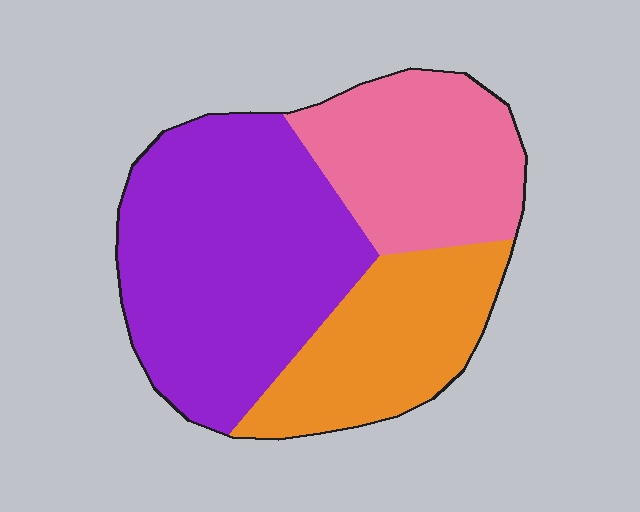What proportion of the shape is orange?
Orange covers about 25% of the shape.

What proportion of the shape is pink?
Pink covers around 25% of the shape.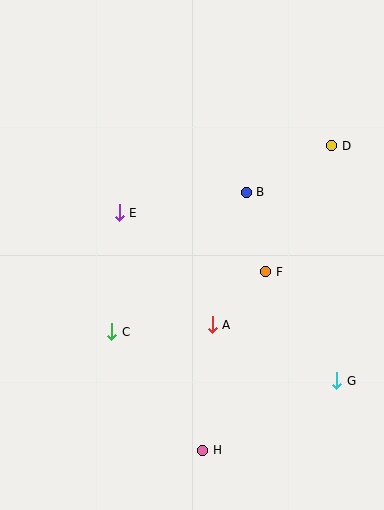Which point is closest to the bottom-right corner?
Point G is closest to the bottom-right corner.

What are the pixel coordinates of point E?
Point E is at (119, 213).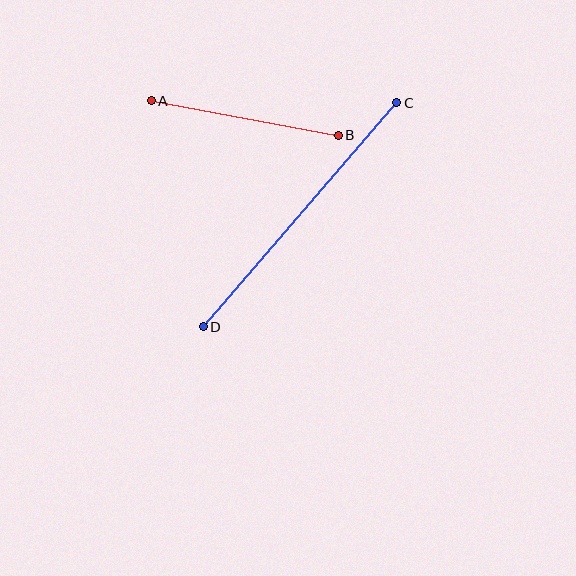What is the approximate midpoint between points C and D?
The midpoint is at approximately (300, 215) pixels.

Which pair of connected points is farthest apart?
Points C and D are farthest apart.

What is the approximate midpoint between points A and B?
The midpoint is at approximately (245, 118) pixels.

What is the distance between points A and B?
The distance is approximately 190 pixels.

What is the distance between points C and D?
The distance is approximately 296 pixels.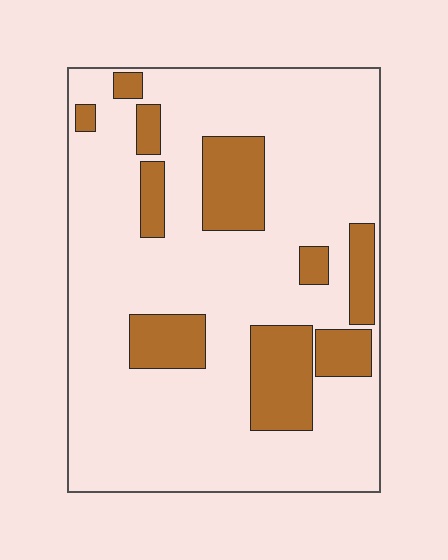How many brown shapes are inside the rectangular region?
10.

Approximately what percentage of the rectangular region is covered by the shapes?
Approximately 20%.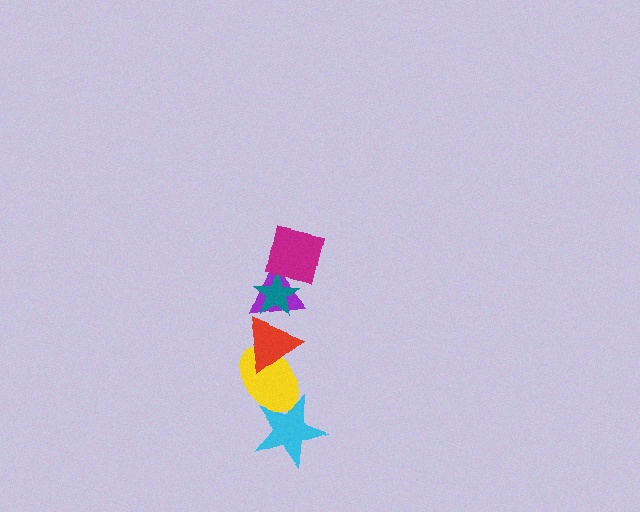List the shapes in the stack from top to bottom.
From top to bottom: the magenta square, the teal star, the purple triangle, the red triangle, the yellow ellipse, the cyan star.